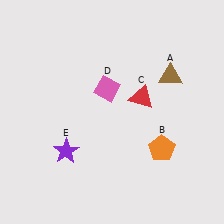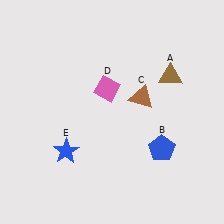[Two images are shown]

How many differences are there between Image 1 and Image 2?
There are 3 differences between the two images.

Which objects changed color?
B changed from orange to blue. C changed from red to brown. E changed from purple to blue.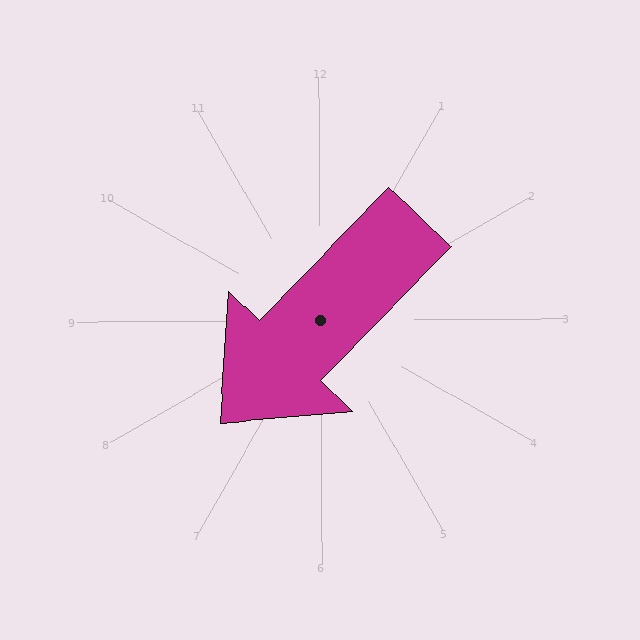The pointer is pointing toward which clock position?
Roughly 7 o'clock.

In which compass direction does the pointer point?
Southwest.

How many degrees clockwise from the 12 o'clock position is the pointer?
Approximately 224 degrees.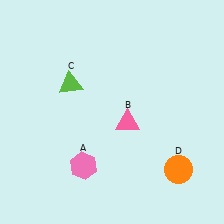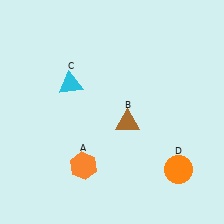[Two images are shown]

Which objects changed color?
A changed from pink to orange. B changed from pink to brown. C changed from lime to cyan.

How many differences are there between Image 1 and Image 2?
There are 3 differences between the two images.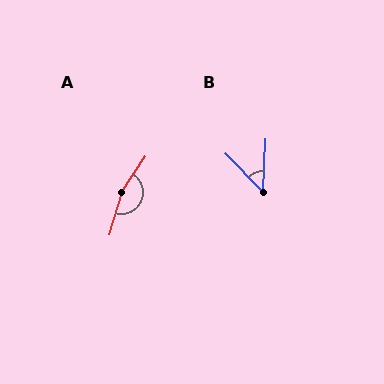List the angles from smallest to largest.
B (46°), A (163°).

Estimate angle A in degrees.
Approximately 163 degrees.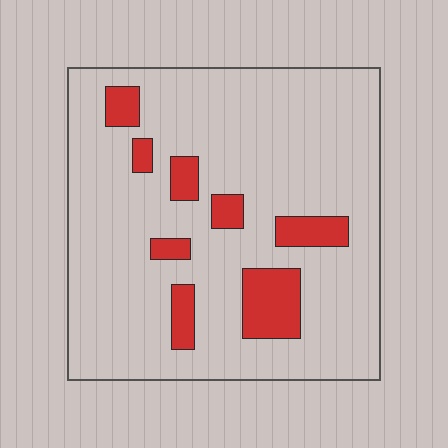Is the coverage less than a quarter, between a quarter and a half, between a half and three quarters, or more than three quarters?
Less than a quarter.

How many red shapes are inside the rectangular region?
8.